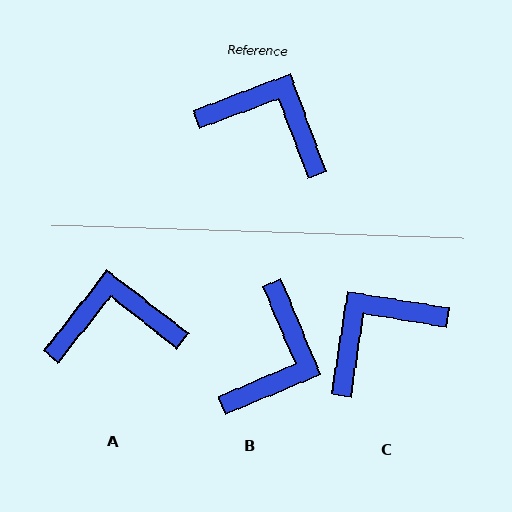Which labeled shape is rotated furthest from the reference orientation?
B, about 88 degrees away.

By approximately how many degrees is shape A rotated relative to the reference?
Approximately 31 degrees counter-clockwise.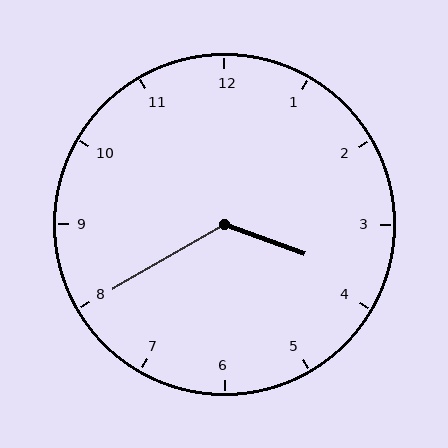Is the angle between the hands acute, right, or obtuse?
It is obtuse.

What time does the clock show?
3:40.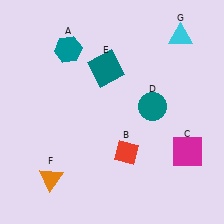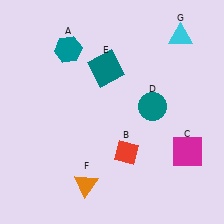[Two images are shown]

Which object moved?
The orange triangle (F) moved right.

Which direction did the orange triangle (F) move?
The orange triangle (F) moved right.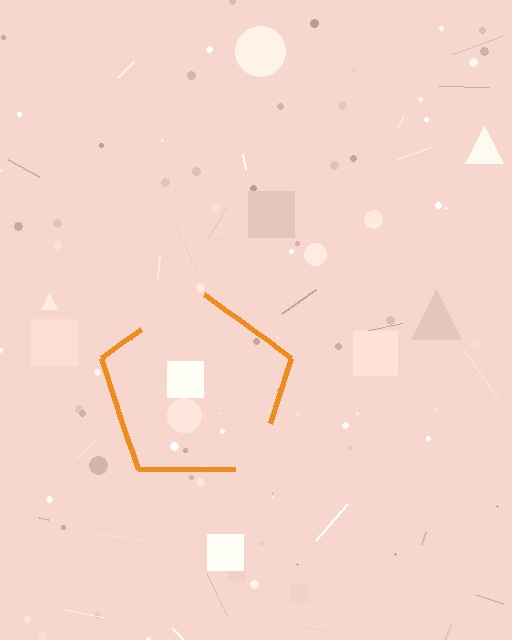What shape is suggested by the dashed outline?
The dashed outline suggests a pentagon.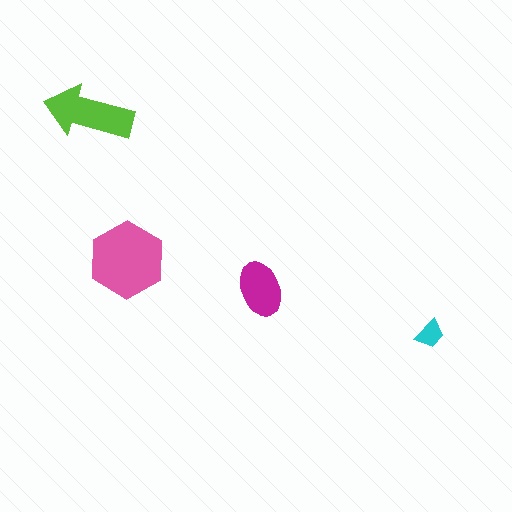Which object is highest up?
The lime arrow is topmost.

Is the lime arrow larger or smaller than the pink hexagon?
Smaller.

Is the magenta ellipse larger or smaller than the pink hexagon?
Smaller.